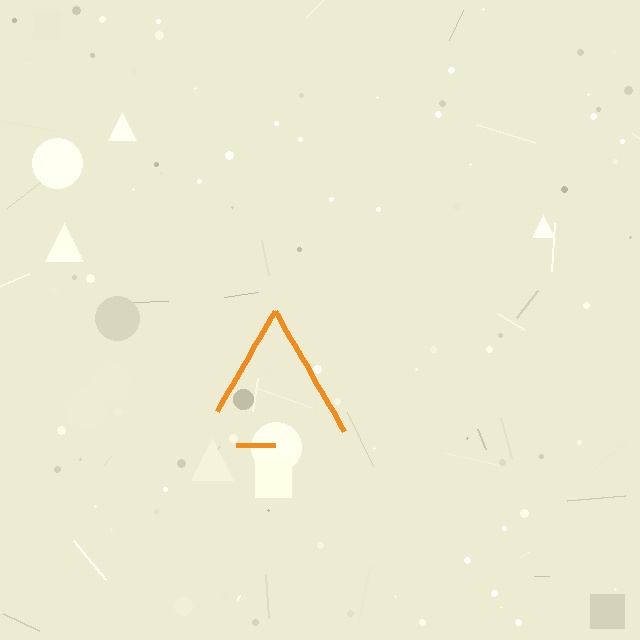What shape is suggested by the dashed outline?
The dashed outline suggests a triangle.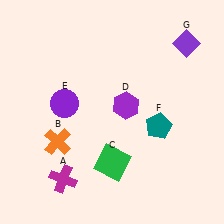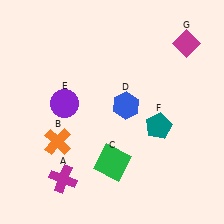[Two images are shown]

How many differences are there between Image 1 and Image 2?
There are 2 differences between the two images.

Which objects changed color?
D changed from purple to blue. G changed from purple to magenta.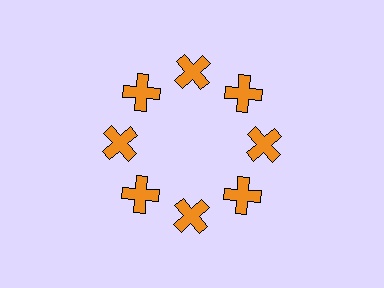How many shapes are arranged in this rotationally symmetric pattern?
There are 8 shapes, arranged in 8 groups of 1.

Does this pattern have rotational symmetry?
Yes, this pattern has 8-fold rotational symmetry. It looks the same after rotating 45 degrees around the center.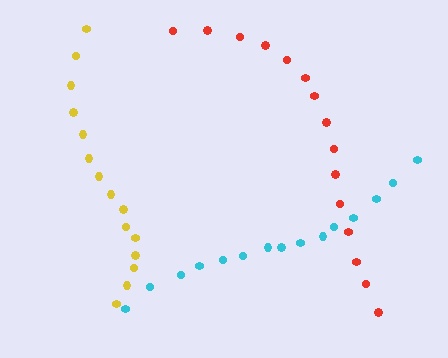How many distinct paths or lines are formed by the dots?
There are 3 distinct paths.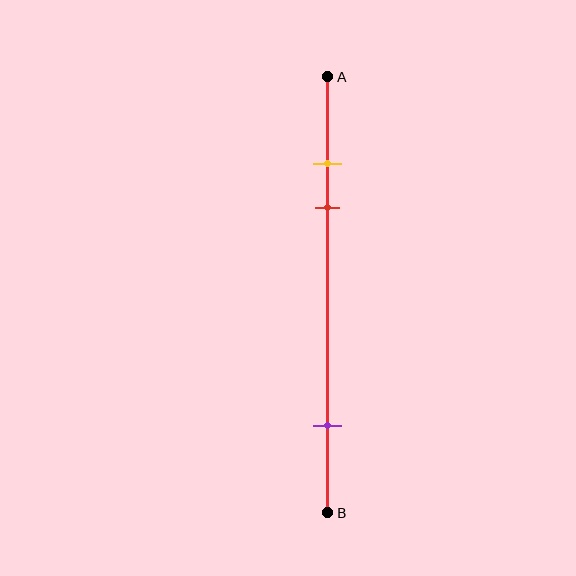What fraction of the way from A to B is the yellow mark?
The yellow mark is approximately 20% (0.2) of the way from A to B.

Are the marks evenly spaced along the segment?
No, the marks are not evenly spaced.